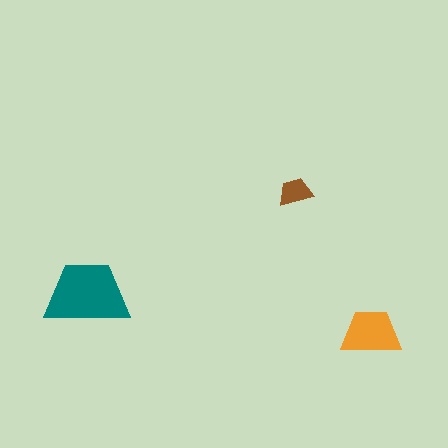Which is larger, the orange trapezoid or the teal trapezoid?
The teal one.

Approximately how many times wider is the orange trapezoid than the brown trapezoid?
About 1.5 times wider.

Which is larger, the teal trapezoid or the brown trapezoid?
The teal one.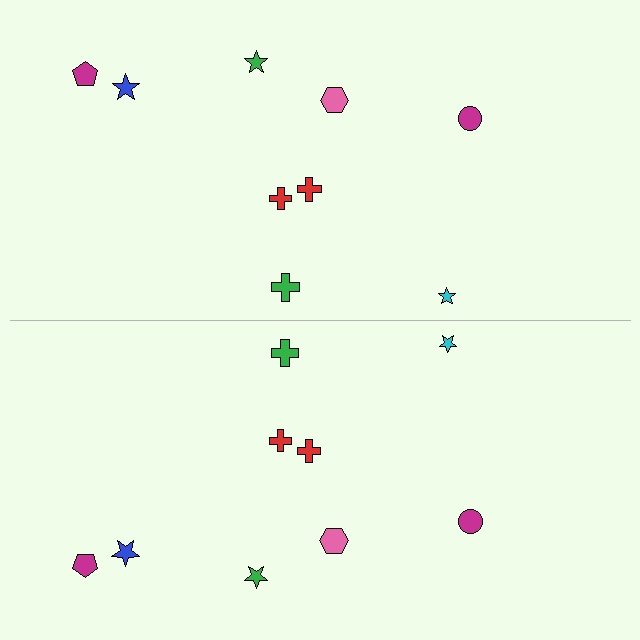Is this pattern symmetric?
Yes, this pattern has bilateral (reflection) symmetry.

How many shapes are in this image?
There are 18 shapes in this image.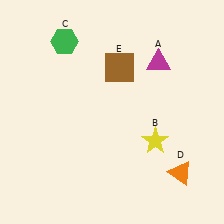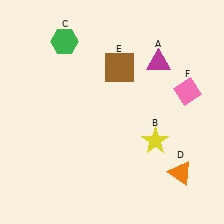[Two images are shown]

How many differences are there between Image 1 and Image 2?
There is 1 difference between the two images.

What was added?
A pink diamond (F) was added in Image 2.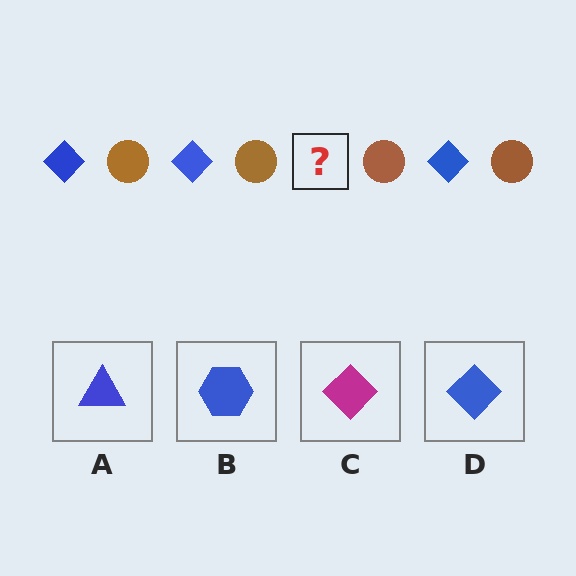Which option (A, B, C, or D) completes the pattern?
D.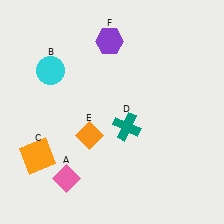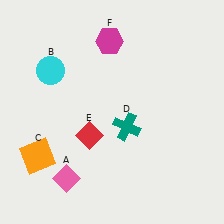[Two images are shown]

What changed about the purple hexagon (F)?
In Image 1, F is purple. In Image 2, it changed to magenta.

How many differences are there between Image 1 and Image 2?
There are 2 differences between the two images.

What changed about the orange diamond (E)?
In Image 1, E is orange. In Image 2, it changed to red.